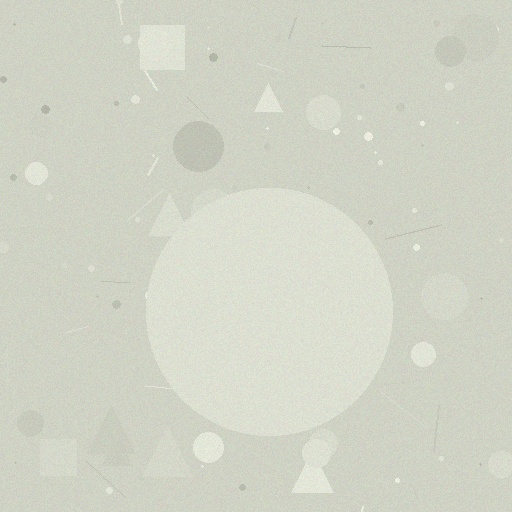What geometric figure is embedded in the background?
A circle is embedded in the background.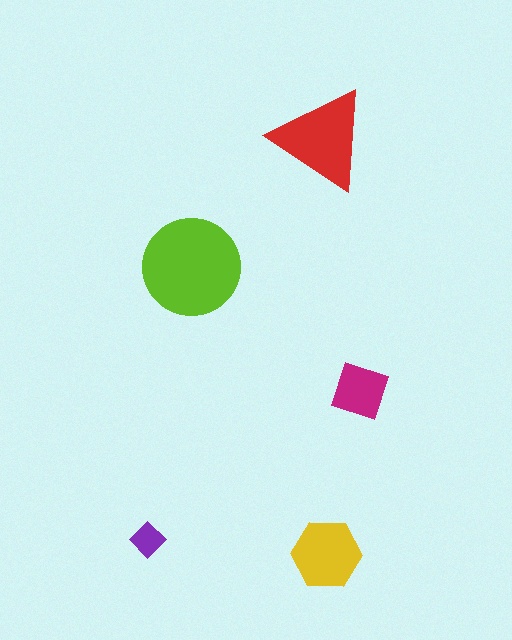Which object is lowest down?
The yellow hexagon is bottommost.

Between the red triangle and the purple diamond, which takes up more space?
The red triangle.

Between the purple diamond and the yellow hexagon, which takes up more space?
The yellow hexagon.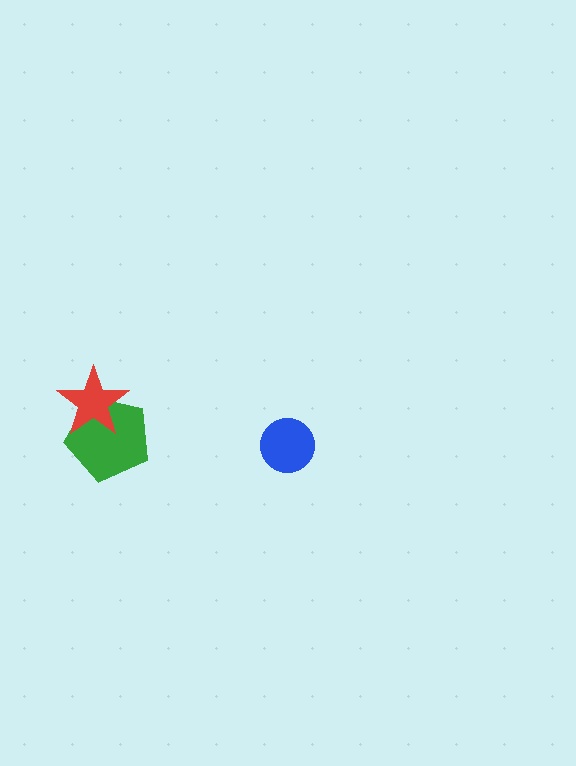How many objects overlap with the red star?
1 object overlaps with the red star.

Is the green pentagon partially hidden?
Yes, it is partially covered by another shape.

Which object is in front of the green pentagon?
The red star is in front of the green pentagon.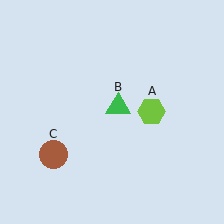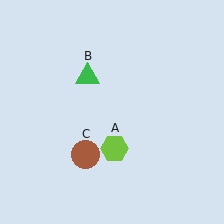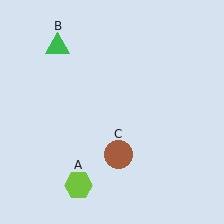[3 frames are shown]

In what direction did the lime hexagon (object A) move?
The lime hexagon (object A) moved down and to the left.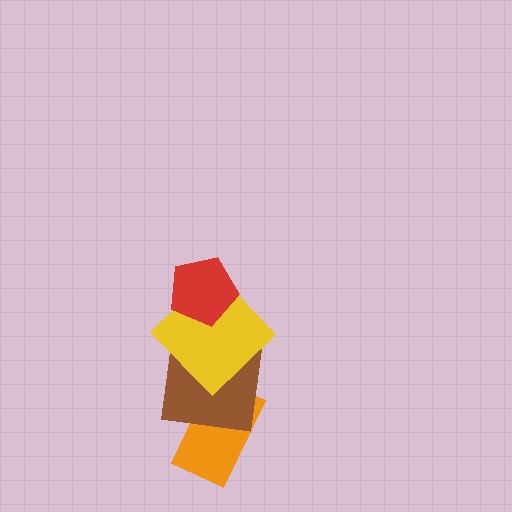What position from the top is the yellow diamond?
The yellow diamond is 2nd from the top.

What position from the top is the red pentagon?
The red pentagon is 1st from the top.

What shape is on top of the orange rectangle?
The brown square is on top of the orange rectangle.